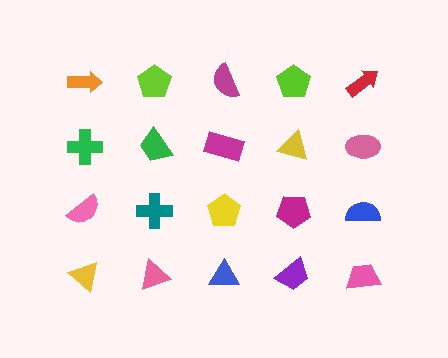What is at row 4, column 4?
A purple trapezoid.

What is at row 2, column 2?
A green trapezoid.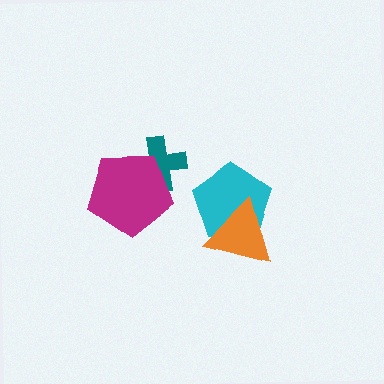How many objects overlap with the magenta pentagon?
1 object overlaps with the magenta pentagon.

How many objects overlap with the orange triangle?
1 object overlaps with the orange triangle.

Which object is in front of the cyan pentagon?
The orange triangle is in front of the cyan pentagon.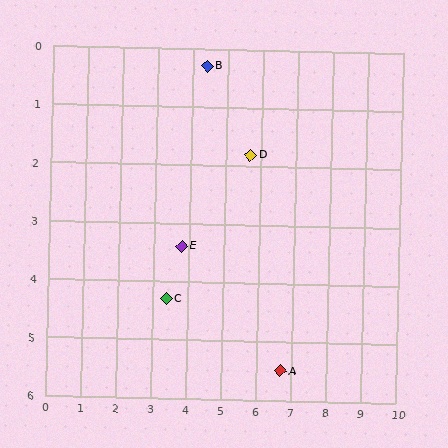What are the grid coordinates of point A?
Point A is at approximately (6.7, 5.5).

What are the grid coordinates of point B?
Point B is at approximately (4.4, 0.3).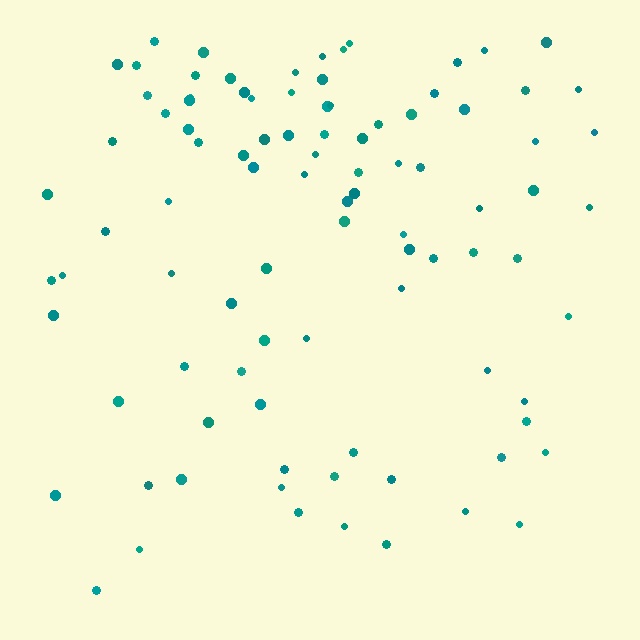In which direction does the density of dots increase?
From bottom to top, with the top side densest.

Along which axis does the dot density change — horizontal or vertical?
Vertical.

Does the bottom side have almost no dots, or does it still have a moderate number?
Still a moderate number, just noticeably fewer than the top.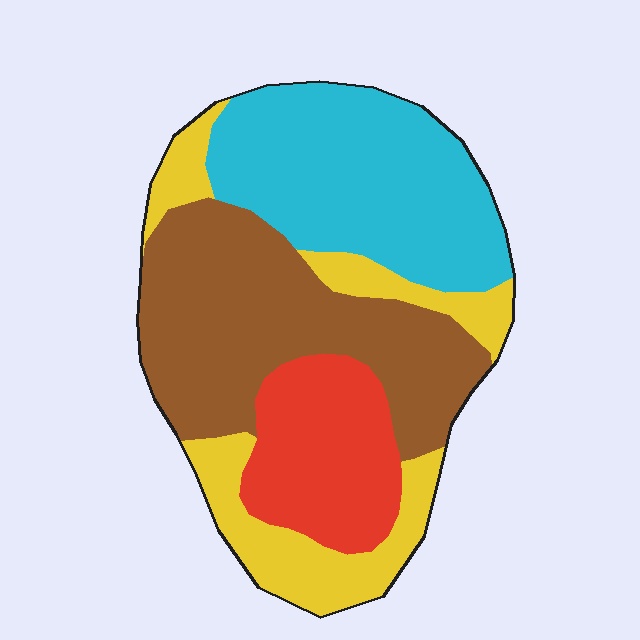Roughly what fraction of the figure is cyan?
Cyan covers around 30% of the figure.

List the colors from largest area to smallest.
From largest to smallest: brown, cyan, yellow, red.